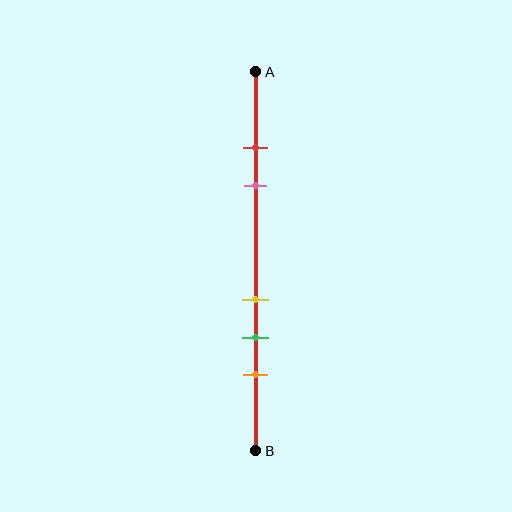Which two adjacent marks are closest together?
The red and pink marks are the closest adjacent pair.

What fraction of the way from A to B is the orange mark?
The orange mark is approximately 80% (0.8) of the way from A to B.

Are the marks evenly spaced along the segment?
No, the marks are not evenly spaced.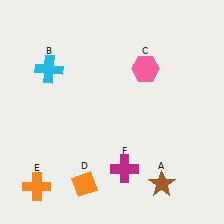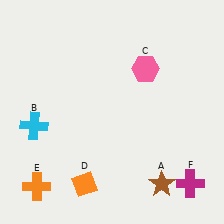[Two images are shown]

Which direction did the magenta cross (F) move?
The magenta cross (F) moved right.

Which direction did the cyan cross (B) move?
The cyan cross (B) moved down.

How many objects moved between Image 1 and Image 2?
2 objects moved between the two images.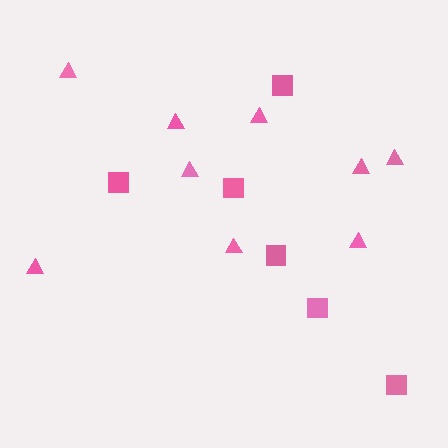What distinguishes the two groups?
There are 2 groups: one group of triangles (9) and one group of squares (6).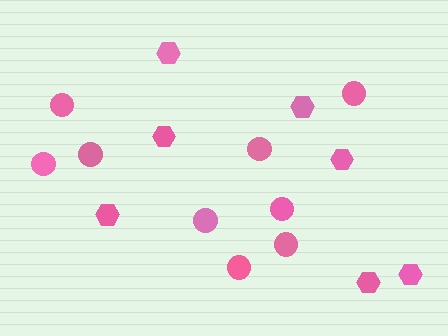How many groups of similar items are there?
There are 2 groups: one group of circles (9) and one group of hexagons (7).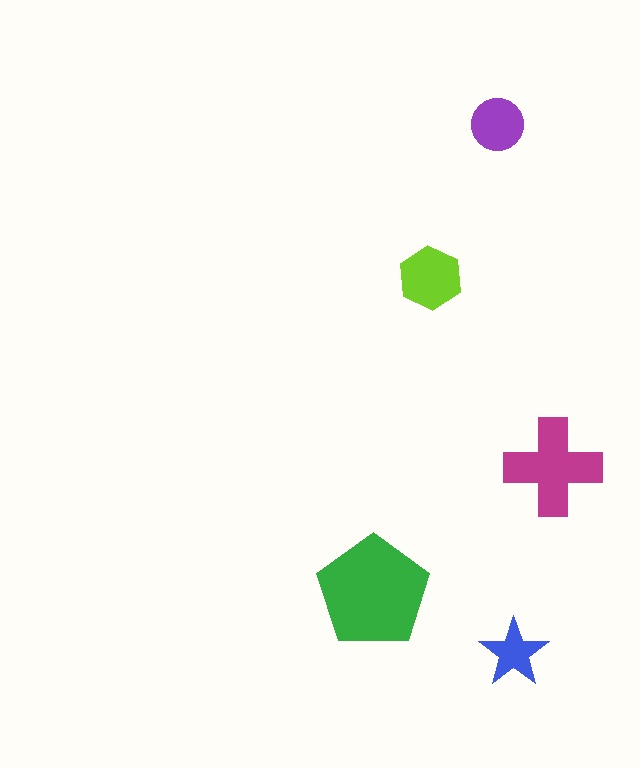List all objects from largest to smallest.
The green pentagon, the magenta cross, the lime hexagon, the purple circle, the blue star.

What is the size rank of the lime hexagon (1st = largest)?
3rd.